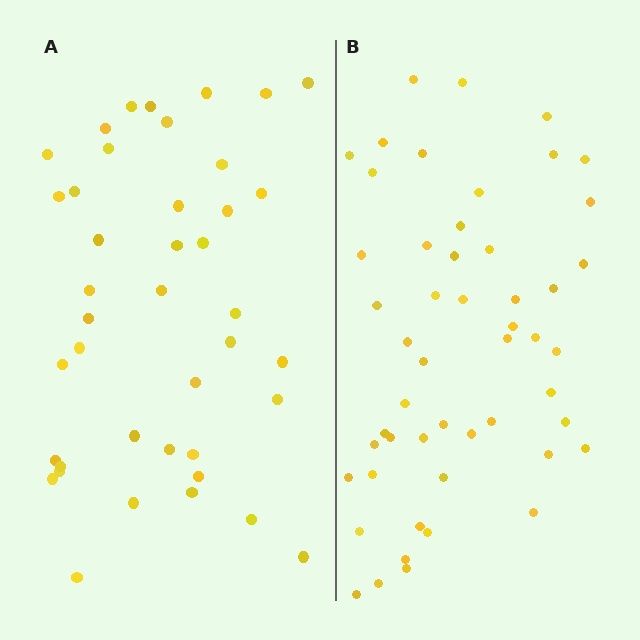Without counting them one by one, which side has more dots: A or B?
Region B (the right region) has more dots.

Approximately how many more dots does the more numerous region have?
Region B has roughly 10 or so more dots than region A.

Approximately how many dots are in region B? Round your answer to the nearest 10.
About 50 dots. (The exact count is 51, which rounds to 50.)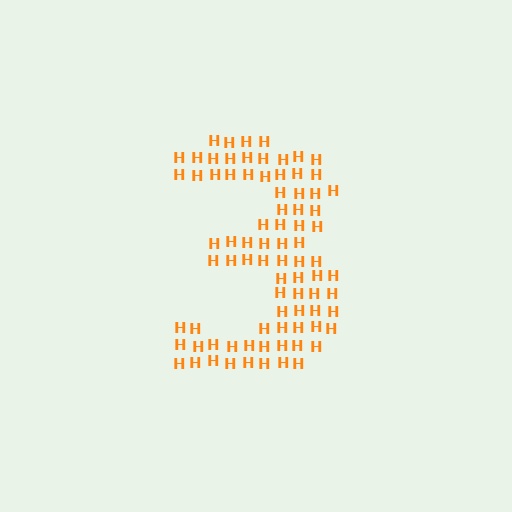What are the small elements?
The small elements are letter H's.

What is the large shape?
The large shape is the digit 3.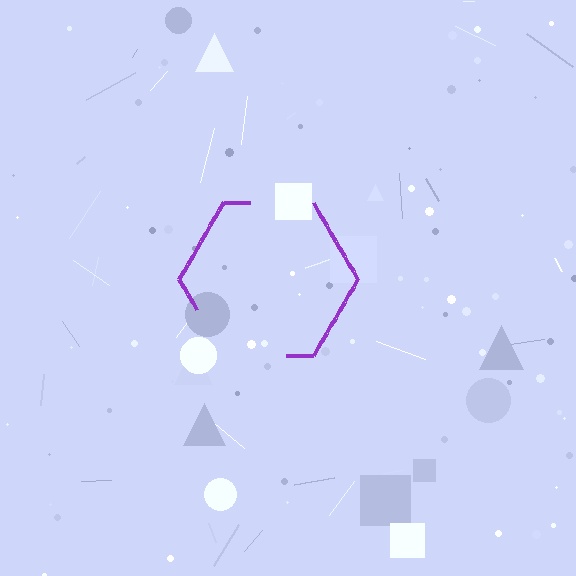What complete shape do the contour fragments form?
The contour fragments form a hexagon.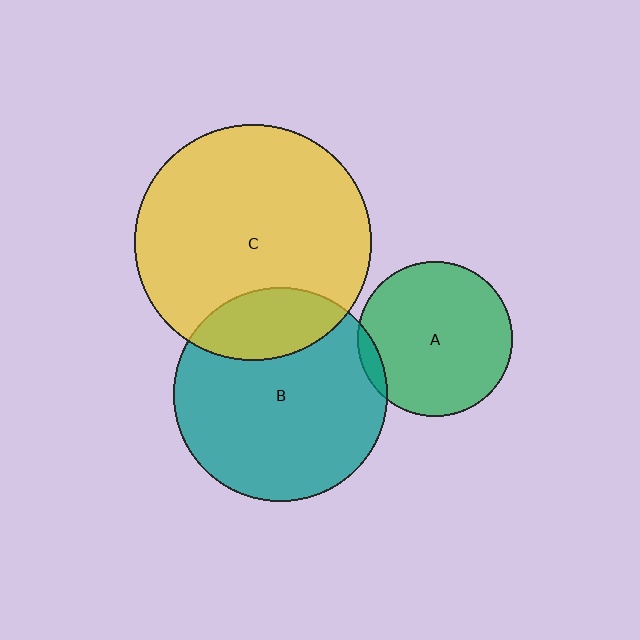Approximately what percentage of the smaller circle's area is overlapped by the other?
Approximately 20%.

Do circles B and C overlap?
Yes.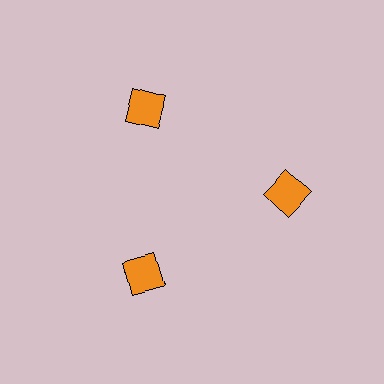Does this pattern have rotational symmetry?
Yes, this pattern has 3-fold rotational symmetry. It looks the same after rotating 120 degrees around the center.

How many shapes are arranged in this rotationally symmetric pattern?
There are 3 shapes, arranged in 3 groups of 1.